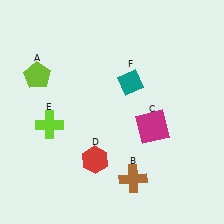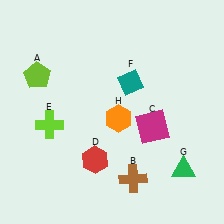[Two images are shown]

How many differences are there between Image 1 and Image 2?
There are 2 differences between the two images.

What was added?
A green triangle (G), an orange hexagon (H) were added in Image 2.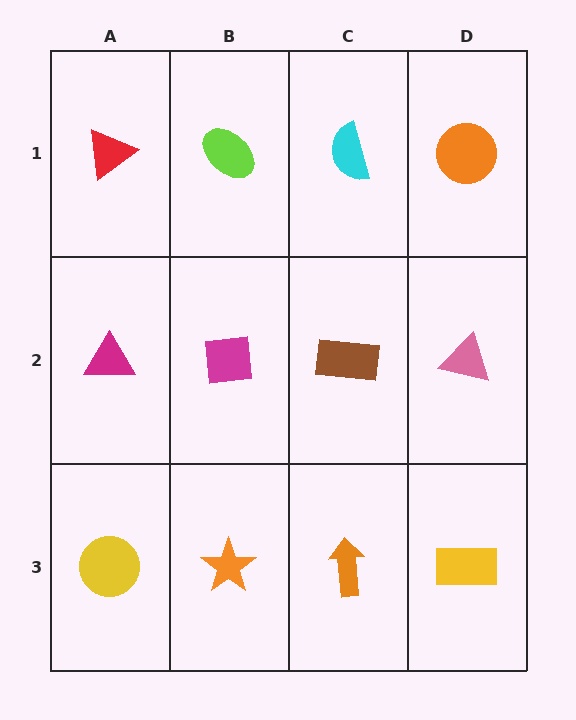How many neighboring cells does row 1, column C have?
3.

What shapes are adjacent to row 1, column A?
A magenta triangle (row 2, column A), a lime ellipse (row 1, column B).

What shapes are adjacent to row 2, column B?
A lime ellipse (row 1, column B), an orange star (row 3, column B), a magenta triangle (row 2, column A), a brown rectangle (row 2, column C).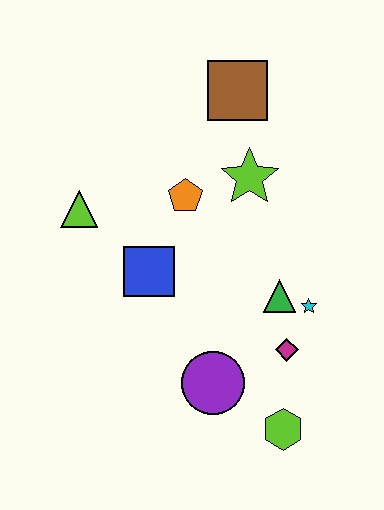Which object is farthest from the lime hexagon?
The brown square is farthest from the lime hexagon.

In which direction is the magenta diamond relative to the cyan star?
The magenta diamond is below the cyan star.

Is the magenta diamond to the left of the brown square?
No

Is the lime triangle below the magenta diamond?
No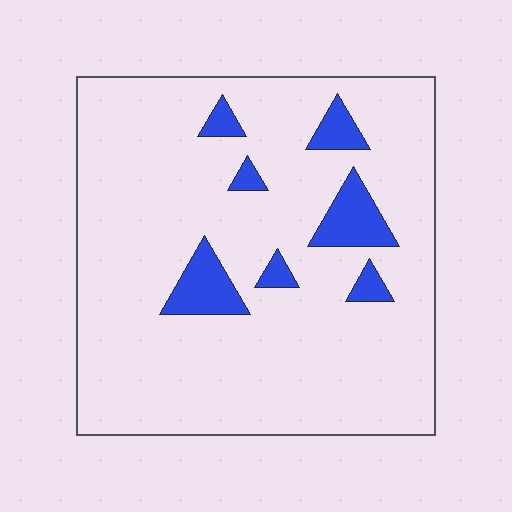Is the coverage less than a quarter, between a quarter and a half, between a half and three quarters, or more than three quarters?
Less than a quarter.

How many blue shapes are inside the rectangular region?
7.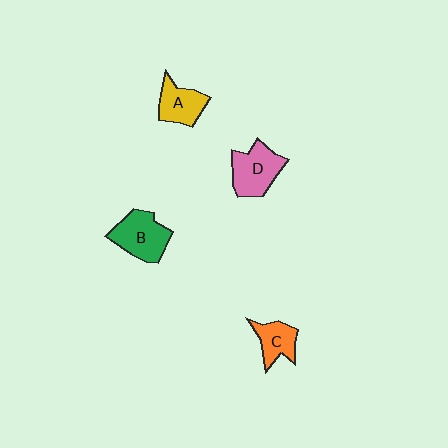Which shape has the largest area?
Shape B (green).